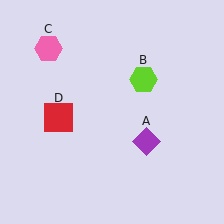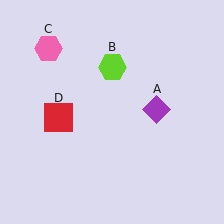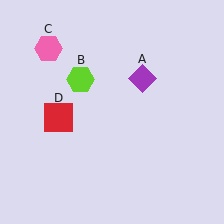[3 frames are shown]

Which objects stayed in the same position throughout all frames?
Pink hexagon (object C) and red square (object D) remained stationary.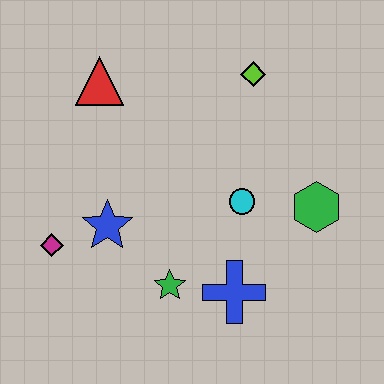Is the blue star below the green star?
No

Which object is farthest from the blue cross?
The red triangle is farthest from the blue cross.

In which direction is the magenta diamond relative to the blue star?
The magenta diamond is to the left of the blue star.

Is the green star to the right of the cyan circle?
No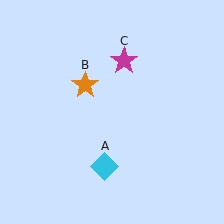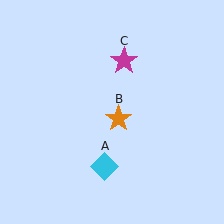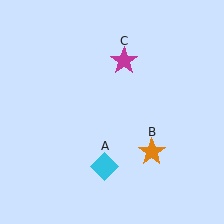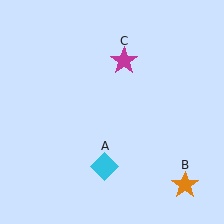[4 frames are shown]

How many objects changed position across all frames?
1 object changed position: orange star (object B).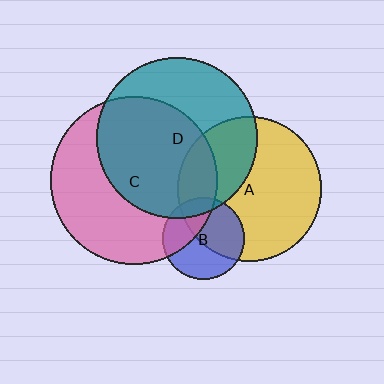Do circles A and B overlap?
Yes.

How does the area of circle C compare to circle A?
Approximately 1.3 times.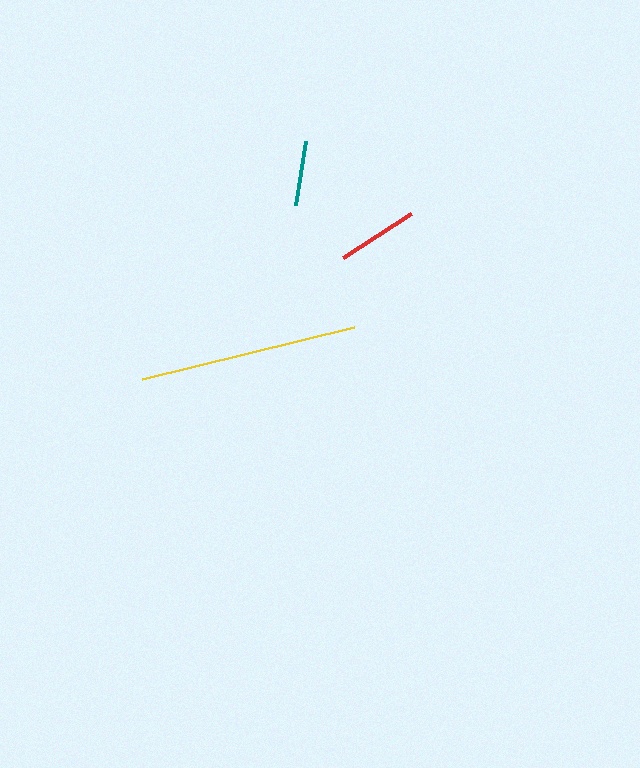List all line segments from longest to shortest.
From longest to shortest: yellow, red, teal.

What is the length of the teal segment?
The teal segment is approximately 65 pixels long.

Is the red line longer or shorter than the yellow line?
The yellow line is longer than the red line.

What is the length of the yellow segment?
The yellow segment is approximately 219 pixels long.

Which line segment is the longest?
The yellow line is the longest at approximately 219 pixels.